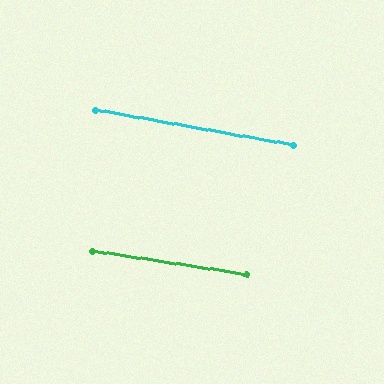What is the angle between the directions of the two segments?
Approximately 1 degree.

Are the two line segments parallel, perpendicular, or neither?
Parallel — their directions differ by only 1.5°.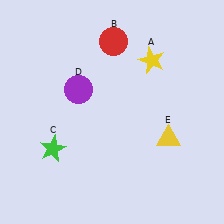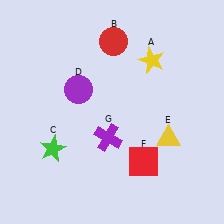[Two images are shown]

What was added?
A red square (F), a purple cross (G) were added in Image 2.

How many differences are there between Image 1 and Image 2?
There are 2 differences between the two images.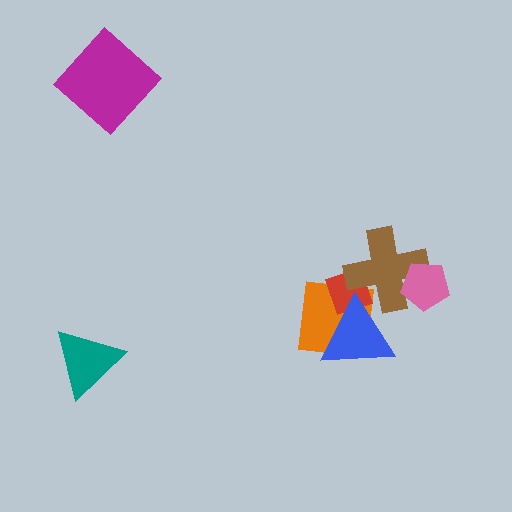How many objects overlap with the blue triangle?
3 objects overlap with the blue triangle.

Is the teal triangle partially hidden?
No, no other shape covers it.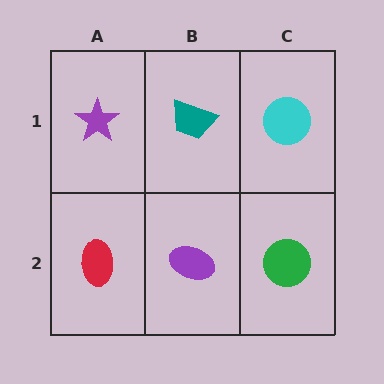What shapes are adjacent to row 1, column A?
A red ellipse (row 2, column A), a teal trapezoid (row 1, column B).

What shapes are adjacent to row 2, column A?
A purple star (row 1, column A), a purple ellipse (row 2, column B).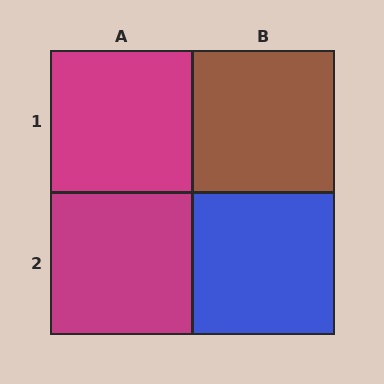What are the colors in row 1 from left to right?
Magenta, brown.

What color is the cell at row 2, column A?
Magenta.